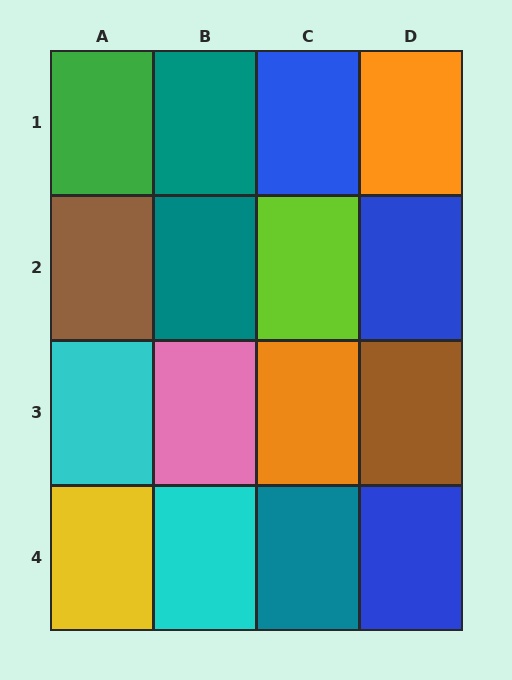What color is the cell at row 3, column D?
Brown.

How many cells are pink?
1 cell is pink.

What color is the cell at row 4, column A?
Yellow.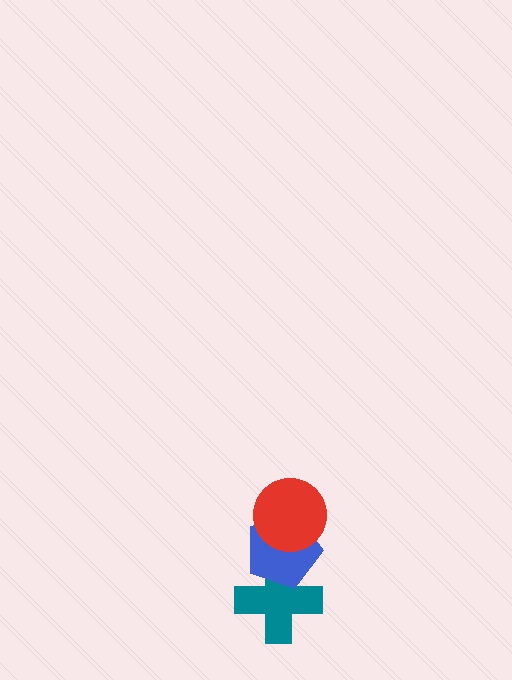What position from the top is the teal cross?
The teal cross is 3rd from the top.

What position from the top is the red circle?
The red circle is 1st from the top.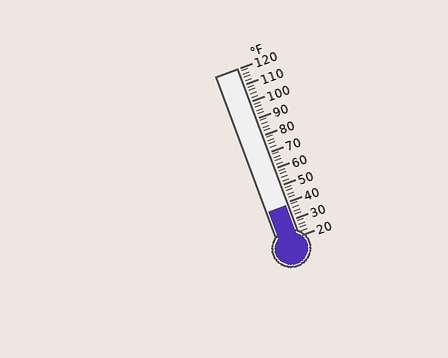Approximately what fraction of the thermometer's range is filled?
The thermometer is filled to approximately 20% of its range.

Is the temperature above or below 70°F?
The temperature is below 70°F.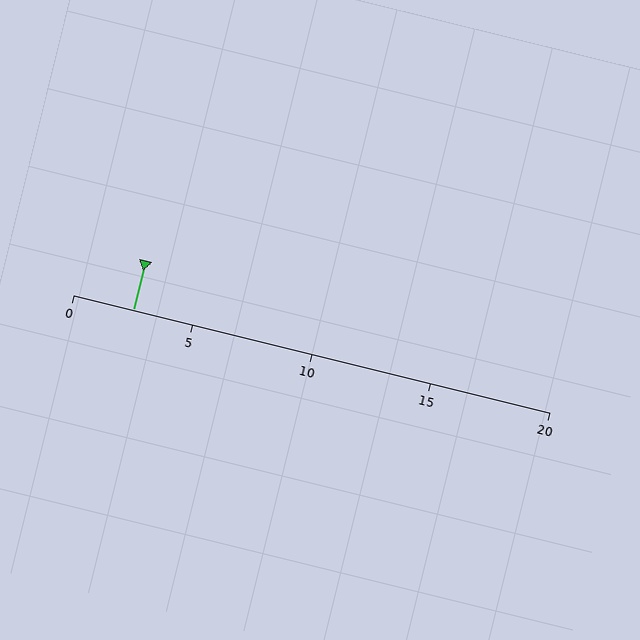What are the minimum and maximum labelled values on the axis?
The axis runs from 0 to 20.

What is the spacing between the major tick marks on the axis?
The major ticks are spaced 5 apart.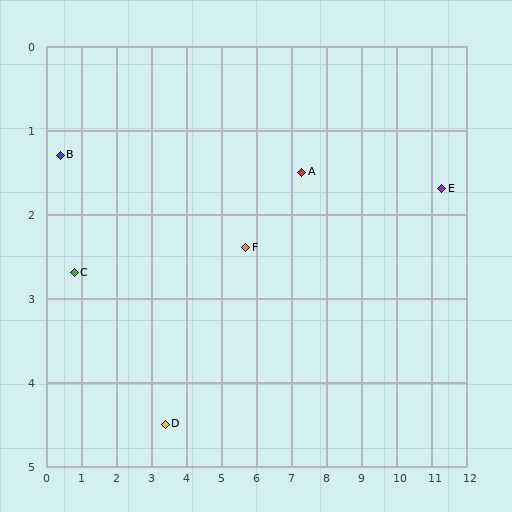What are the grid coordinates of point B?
Point B is at approximately (0.4, 1.3).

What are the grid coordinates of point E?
Point E is at approximately (11.3, 1.7).